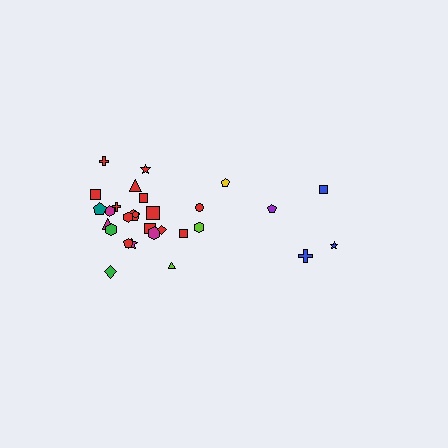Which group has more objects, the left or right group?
The left group.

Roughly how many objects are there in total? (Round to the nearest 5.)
Roughly 30 objects in total.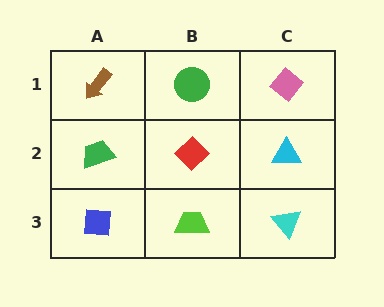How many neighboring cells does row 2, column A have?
3.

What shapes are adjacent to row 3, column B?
A red diamond (row 2, column B), a blue square (row 3, column A), a cyan triangle (row 3, column C).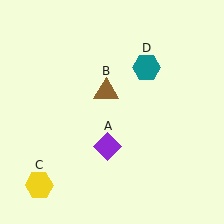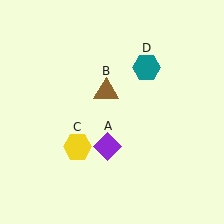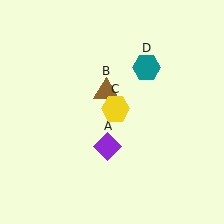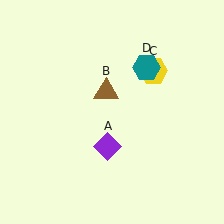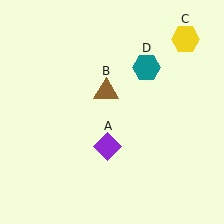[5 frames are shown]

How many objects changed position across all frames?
1 object changed position: yellow hexagon (object C).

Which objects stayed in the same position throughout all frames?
Purple diamond (object A) and brown triangle (object B) and teal hexagon (object D) remained stationary.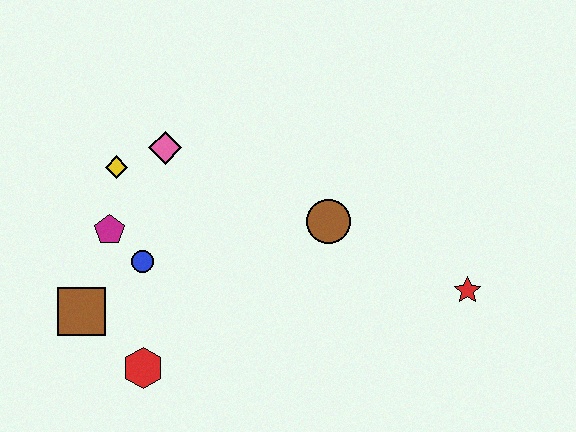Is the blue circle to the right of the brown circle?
No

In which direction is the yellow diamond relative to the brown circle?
The yellow diamond is to the left of the brown circle.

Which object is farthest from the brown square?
The red star is farthest from the brown square.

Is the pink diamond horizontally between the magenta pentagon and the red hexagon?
No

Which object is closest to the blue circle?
The magenta pentagon is closest to the blue circle.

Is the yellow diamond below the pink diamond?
Yes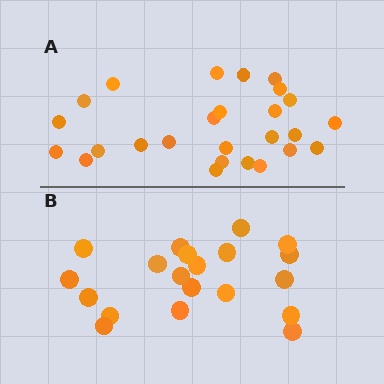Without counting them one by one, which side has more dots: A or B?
Region A (the top region) has more dots.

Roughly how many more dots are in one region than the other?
Region A has about 6 more dots than region B.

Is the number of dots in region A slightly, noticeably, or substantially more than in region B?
Region A has noticeably more, but not dramatically so. The ratio is roughly 1.3 to 1.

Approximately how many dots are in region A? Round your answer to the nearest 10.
About 30 dots. (The exact count is 26, which rounds to 30.)